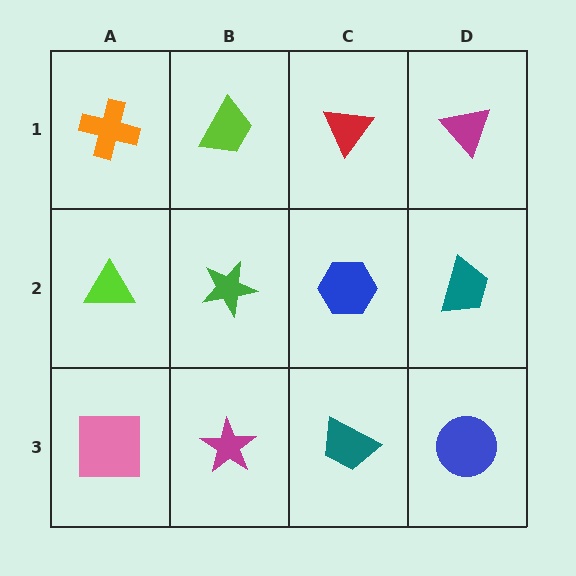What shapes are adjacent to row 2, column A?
An orange cross (row 1, column A), a pink square (row 3, column A), a green star (row 2, column B).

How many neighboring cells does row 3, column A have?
2.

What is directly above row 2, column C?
A red triangle.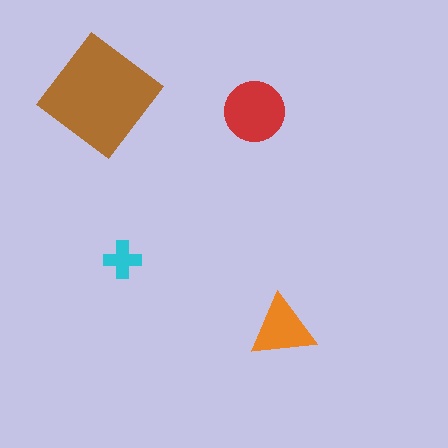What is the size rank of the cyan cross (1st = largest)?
4th.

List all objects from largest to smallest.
The brown diamond, the red circle, the orange triangle, the cyan cross.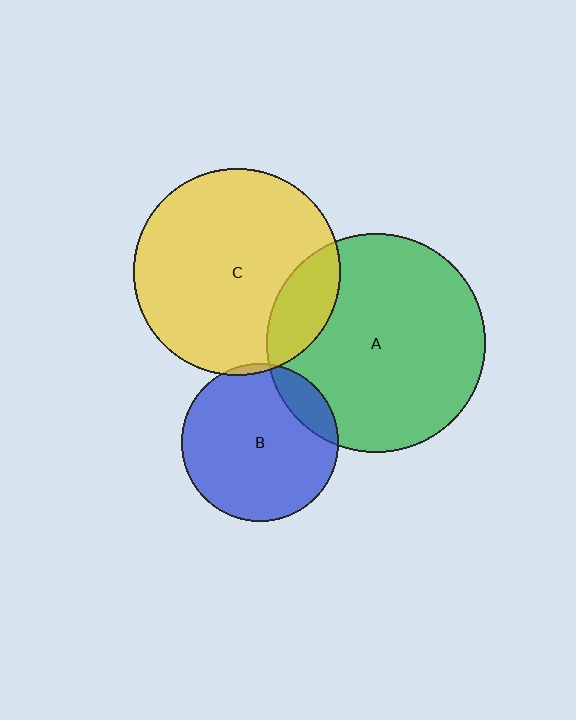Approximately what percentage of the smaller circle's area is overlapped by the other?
Approximately 15%.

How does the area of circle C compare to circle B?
Approximately 1.7 times.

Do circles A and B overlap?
Yes.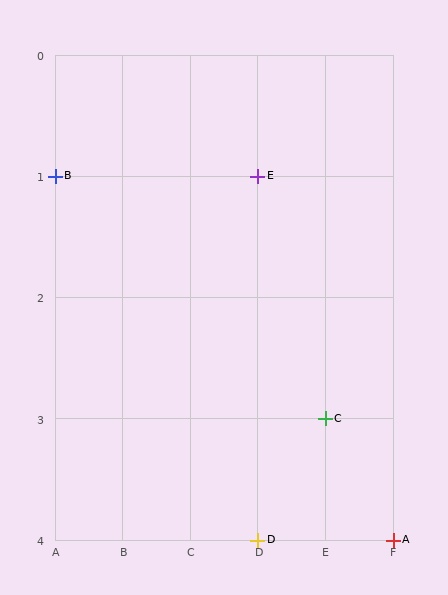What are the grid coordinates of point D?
Point D is at grid coordinates (D, 4).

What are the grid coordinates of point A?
Point A is at grid coordinates (F, 4).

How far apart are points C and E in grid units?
Points C and E are 1 column and 2 rows apart (about 2.2 grid units diagonally).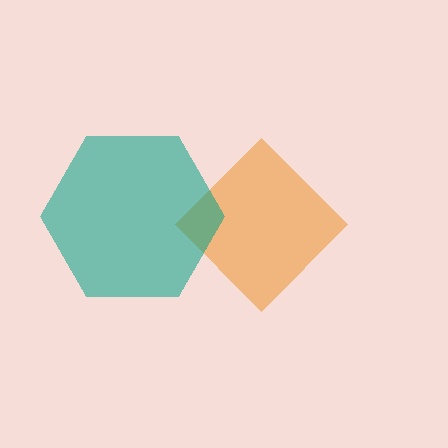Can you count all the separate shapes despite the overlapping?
Yes, there are 2 separate shapes.